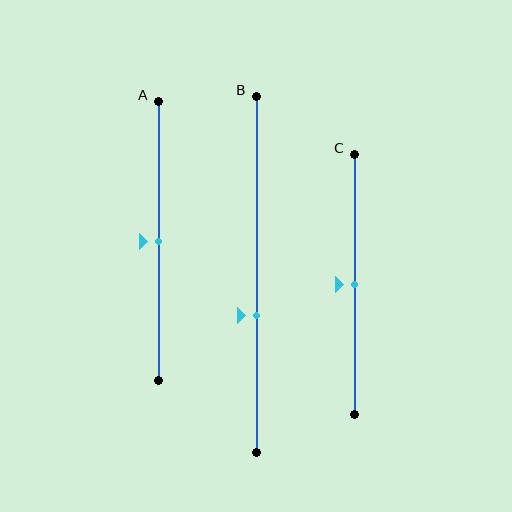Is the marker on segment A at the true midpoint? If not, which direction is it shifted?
Yes, the marker on segment A is at the true midpoint.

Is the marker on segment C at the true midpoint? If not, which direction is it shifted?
Yes, the marker on segment C is at the true midpoint.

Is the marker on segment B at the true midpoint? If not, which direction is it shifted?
No, the marker on segment B is shifted downward by about 11% of the segment length.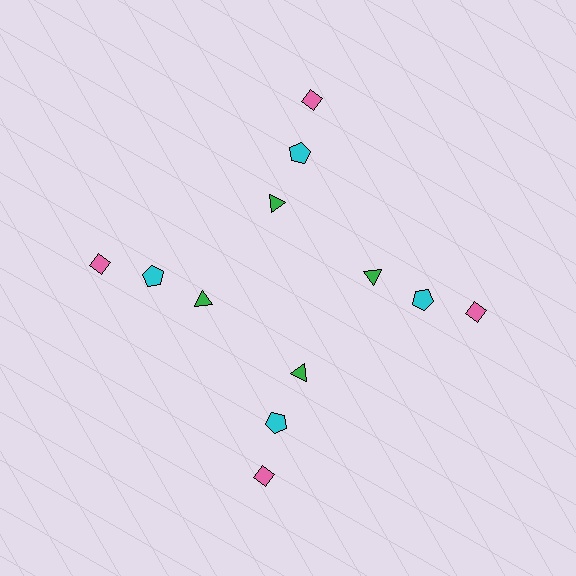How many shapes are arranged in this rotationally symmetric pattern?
There are 12 shapes, arranged in 4 groups of 3.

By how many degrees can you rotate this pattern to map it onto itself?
The pattern maps onto itself every 90 degrees of rotation.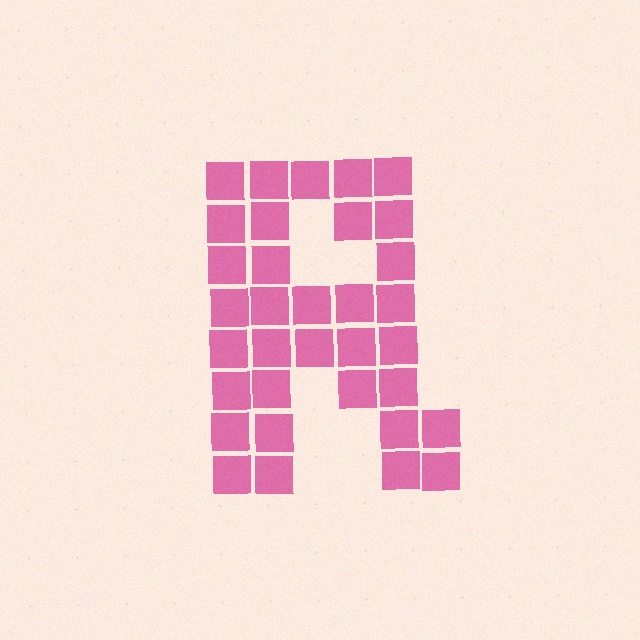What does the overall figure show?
The overall figure shows the letter R.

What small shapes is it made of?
It is made of small squares.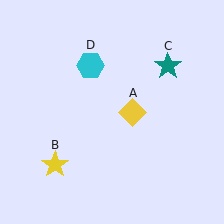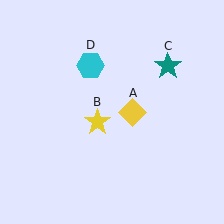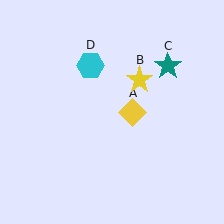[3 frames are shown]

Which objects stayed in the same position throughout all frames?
Yellow diamond (object A) and teal star (object C) and cyan hexagon (object D) remained stationary.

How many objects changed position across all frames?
1 object changed position: yellow star (object B).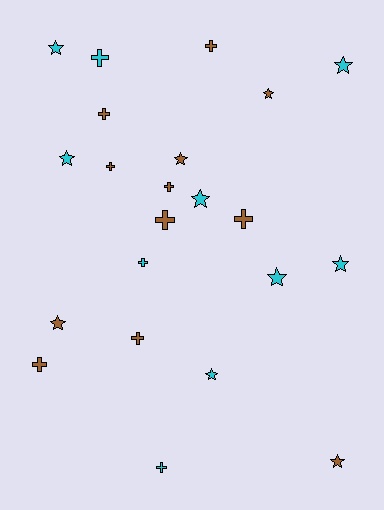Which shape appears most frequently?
Cross, with 11 objects.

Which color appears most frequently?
Brown, with 12 objects.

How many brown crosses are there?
There are 8 brown crosses.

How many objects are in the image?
There are 22 objects.